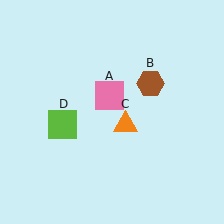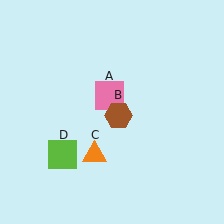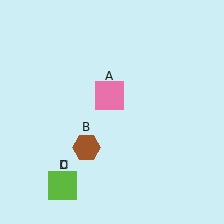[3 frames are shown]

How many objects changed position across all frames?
3 objects changed position: brown hexagon (object B), orange triangle (object C), lime square (object D).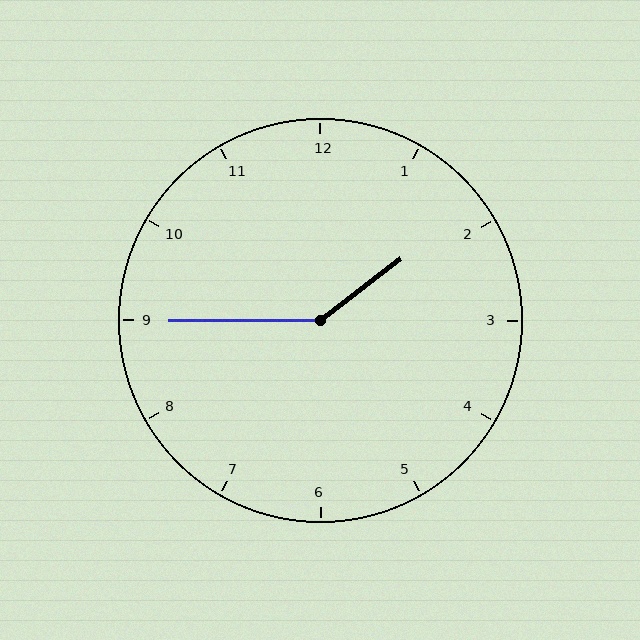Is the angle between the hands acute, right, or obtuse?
It is obtuse.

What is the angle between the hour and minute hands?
Approximately 142 degrees.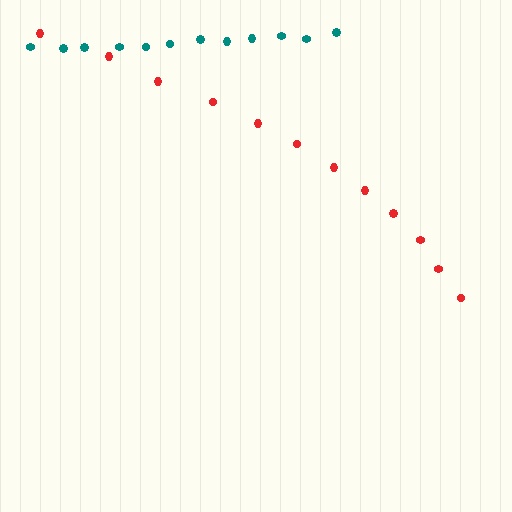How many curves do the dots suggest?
There are 2 distinct paths.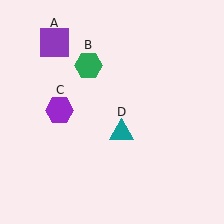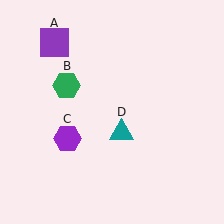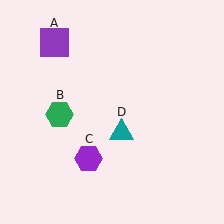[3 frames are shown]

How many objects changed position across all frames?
2 objects changed position: green hexagon (object B), purple hexagon (object C).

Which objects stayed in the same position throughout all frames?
Purple square (object A) and teal triangle (object D) remained stationary.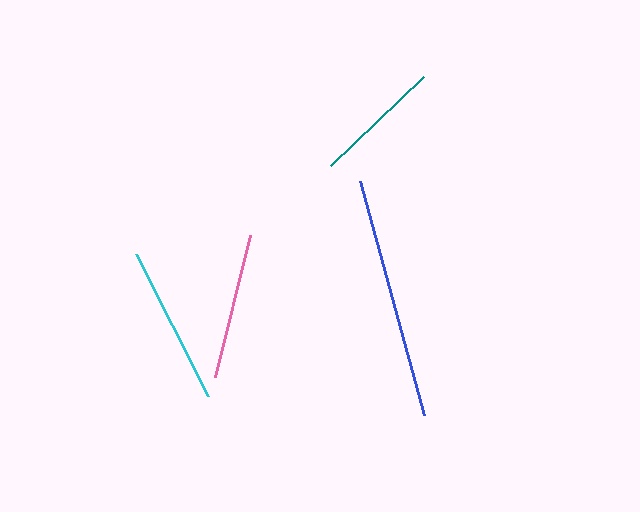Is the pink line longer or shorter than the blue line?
The blue line is longer than the pink line.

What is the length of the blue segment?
The blue segment is approximately 243 pixels long.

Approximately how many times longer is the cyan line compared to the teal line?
The cyan line is approximately 1.2 times the length of the teal line.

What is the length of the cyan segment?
The cyan segment is approximately 159 pixels long.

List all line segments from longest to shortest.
From longest to shortest: blue, cyan, pink, teal.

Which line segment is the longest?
The blue line is the longest at approximately 243 pixels.